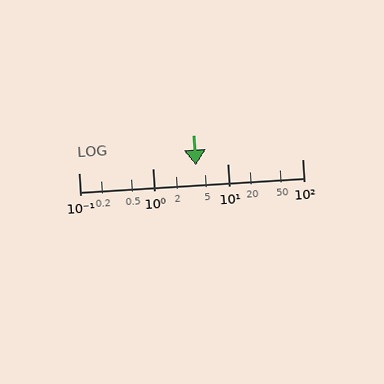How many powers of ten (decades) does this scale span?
The scale spans 3 decades, from 0.1 to 100.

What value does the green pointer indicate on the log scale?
The pointer indicates approximately 3.8.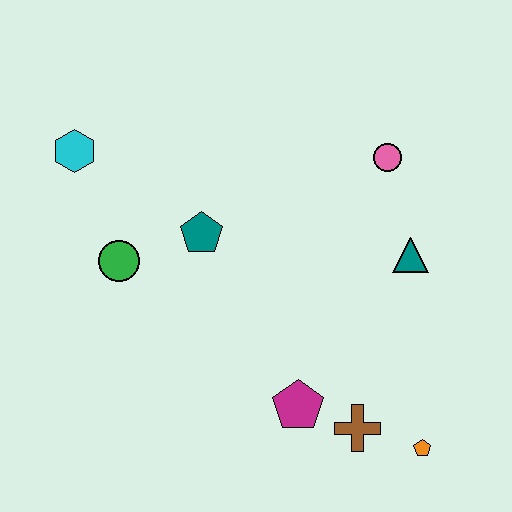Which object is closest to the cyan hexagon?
The green circle is closest to the cyan hexagon.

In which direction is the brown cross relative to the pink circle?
The brown cross is below the pink circle.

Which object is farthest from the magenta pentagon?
The cyan hexagon is farthest from the magenta pentagon.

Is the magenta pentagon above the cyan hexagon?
No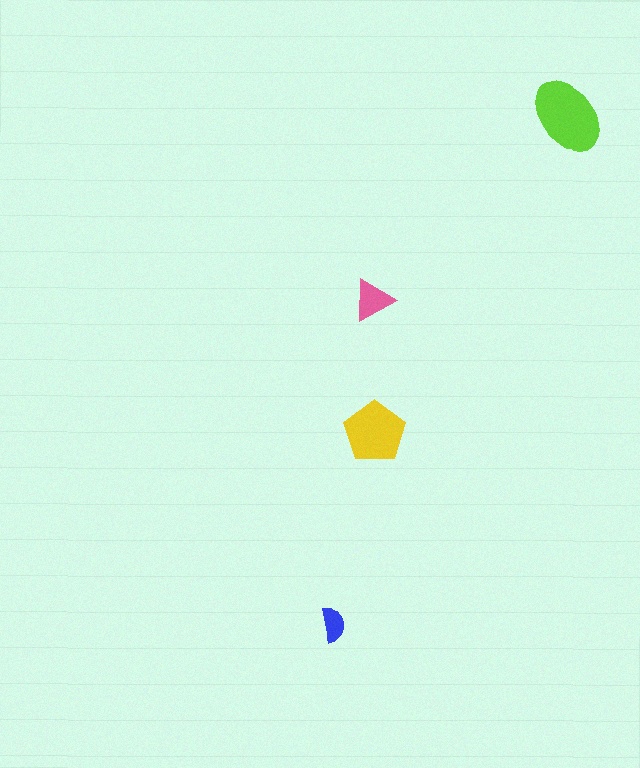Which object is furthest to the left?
The blue semicircle is leftmost.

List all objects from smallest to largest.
The blue semicircle, the pink triangle, the yellow pentagon, the lime ellipse.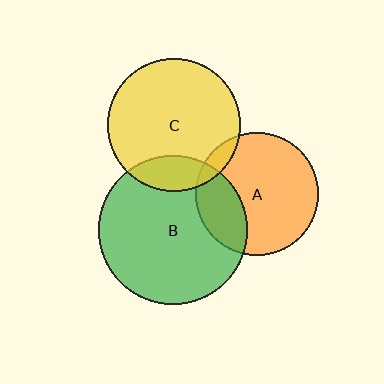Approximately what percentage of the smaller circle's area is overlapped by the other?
Approximately 10%.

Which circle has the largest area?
Circle B (green).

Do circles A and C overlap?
Yes.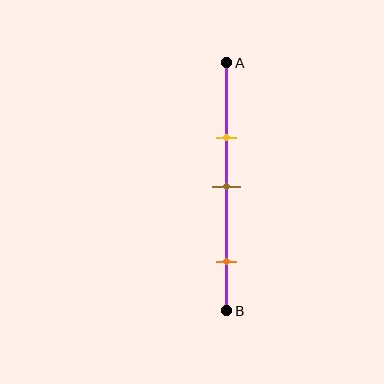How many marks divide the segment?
There are 3 marks dividing the segment.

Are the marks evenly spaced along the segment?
No, the marks are not evenly spaced.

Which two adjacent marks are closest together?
The yellow and brown marks are the closest adjacent pair.